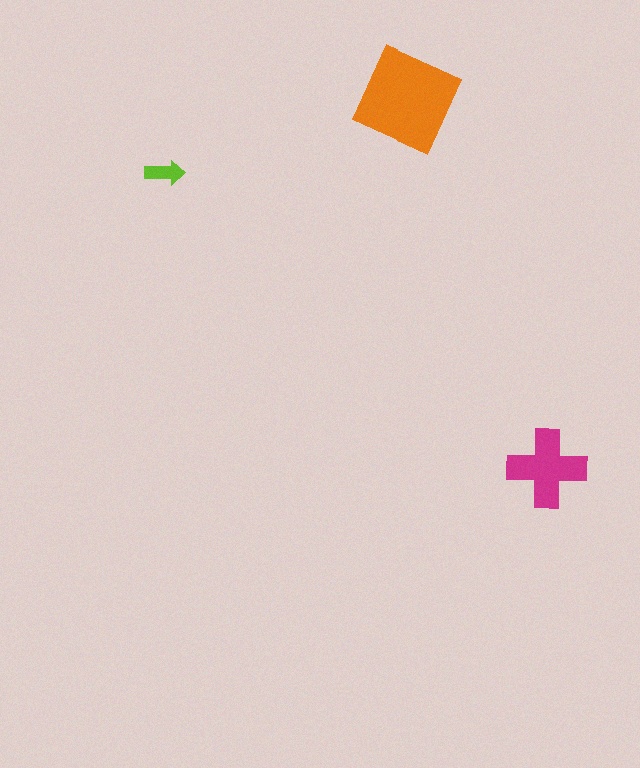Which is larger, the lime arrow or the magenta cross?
The magenta cross.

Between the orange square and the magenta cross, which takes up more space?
The orange square.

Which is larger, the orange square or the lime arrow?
The orange square.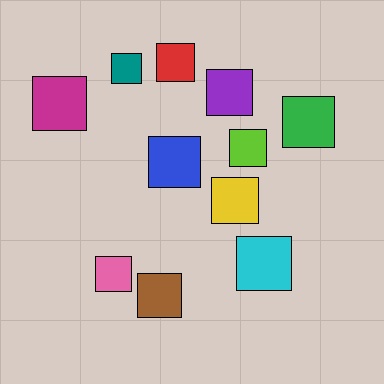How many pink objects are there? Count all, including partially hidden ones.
There is 1 pink object.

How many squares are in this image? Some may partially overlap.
There are 11 squares.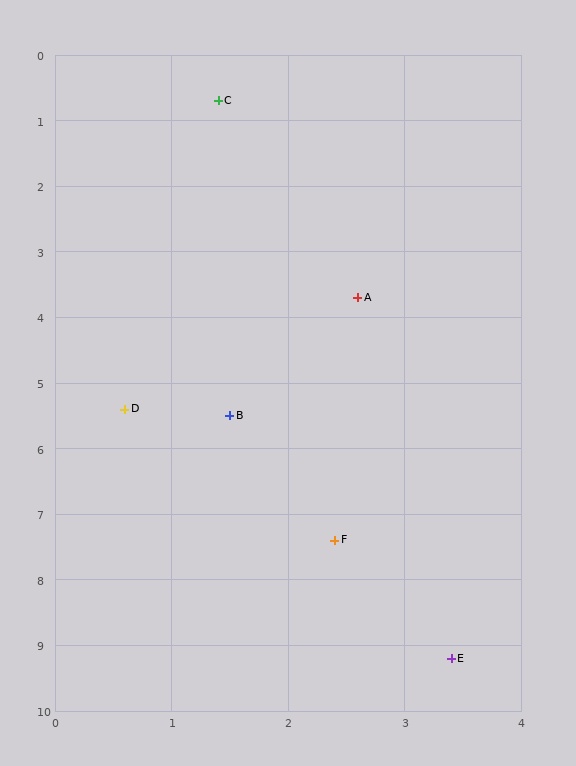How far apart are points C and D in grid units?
Points C and D are about 4.8 grid units apart.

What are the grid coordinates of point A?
Point A is at approximately (2.6, 3.7).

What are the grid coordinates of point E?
Point E is at approximately (3.4, 9.2).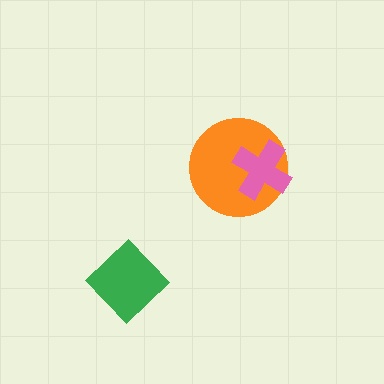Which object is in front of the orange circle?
The pink cross is in front of the orange circle.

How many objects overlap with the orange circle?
1 object overlaps with the orange circle.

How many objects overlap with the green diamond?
0 objects overlap with the green diamond.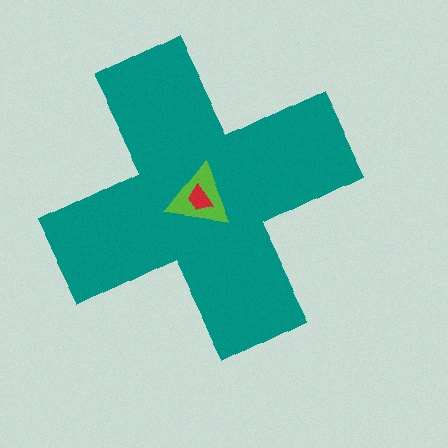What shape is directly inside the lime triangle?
The red trapezoid.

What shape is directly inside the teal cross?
The lime triangle.